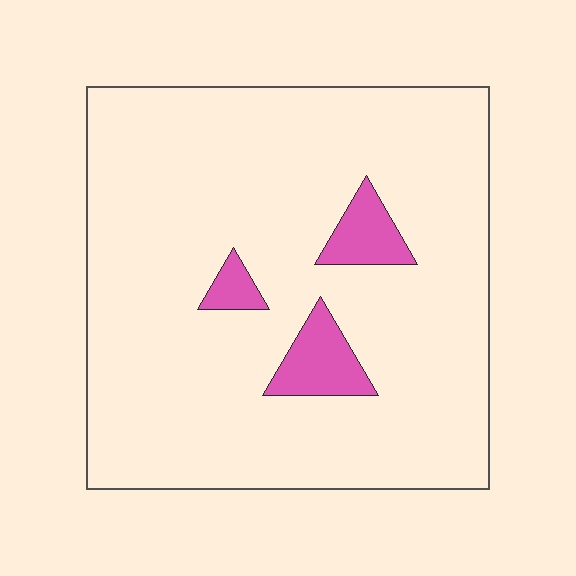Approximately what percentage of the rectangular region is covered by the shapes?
Approximately 10%.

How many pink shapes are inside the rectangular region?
3.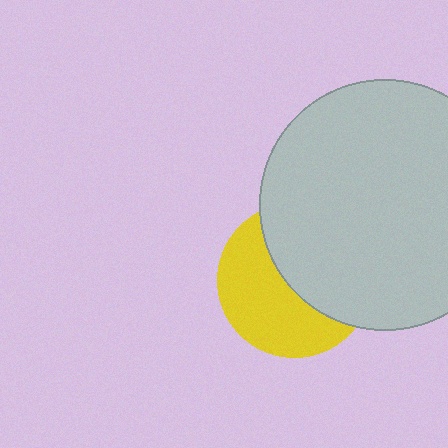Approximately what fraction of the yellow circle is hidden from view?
Roughly 50% of the yellow circle is hidden behind the light gray circle.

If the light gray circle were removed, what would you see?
You would see the complete yellow circle.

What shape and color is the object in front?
The object in front is a light gray circle.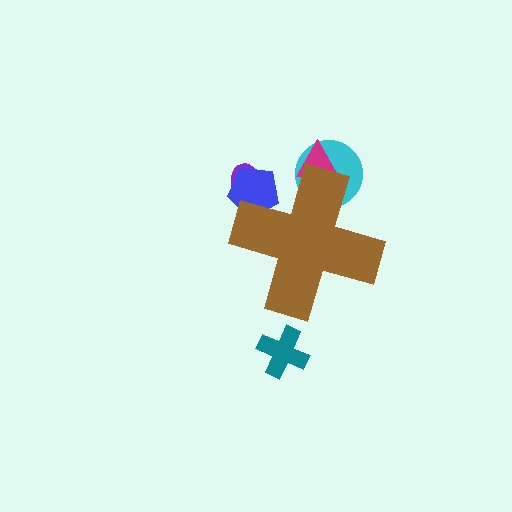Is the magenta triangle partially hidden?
Yes, the magenta triangle is partially hidden behind the brown cross.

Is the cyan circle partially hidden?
Yes, the cyan circle is partially hidden behind the brown cross.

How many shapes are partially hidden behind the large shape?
4 shapes are partially hidden.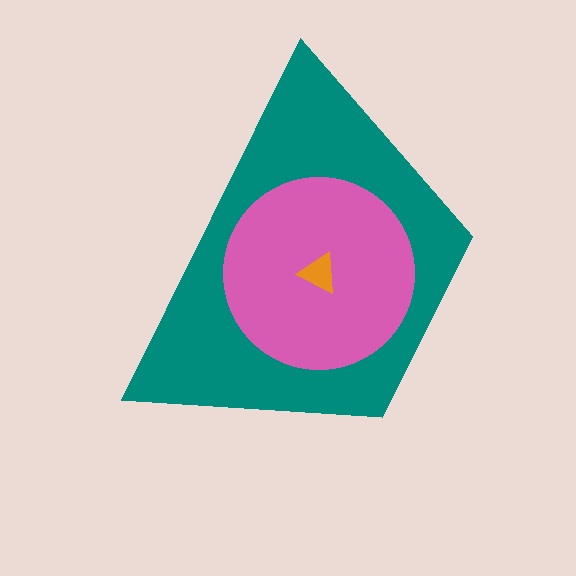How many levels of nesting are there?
3.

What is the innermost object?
The orange triangle.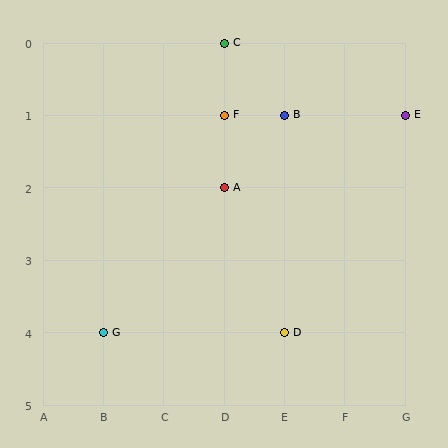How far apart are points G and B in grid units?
Points G and B are 3 columns and 3 rows apart (about 4.2 grid units diagonally).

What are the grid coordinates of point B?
Point B is at grid coordinates (E, 1).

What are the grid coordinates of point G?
Point G is at grid coordinates (B, 4).